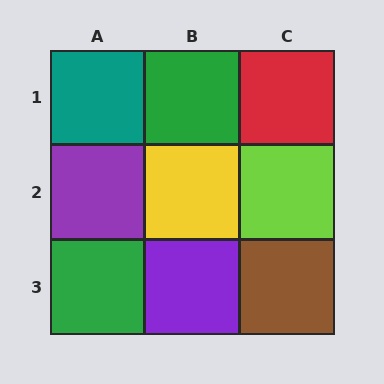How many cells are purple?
2 cells are purple.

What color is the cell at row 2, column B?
Yellow.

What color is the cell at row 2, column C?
Lime.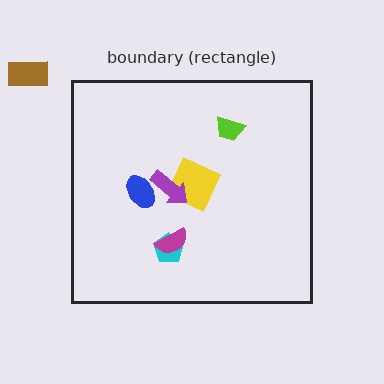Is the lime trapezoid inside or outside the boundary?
Inside.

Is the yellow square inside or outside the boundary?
Inside.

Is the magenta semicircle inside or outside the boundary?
Inside.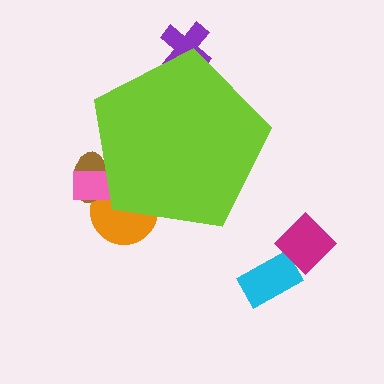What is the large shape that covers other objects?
A lime pentagon.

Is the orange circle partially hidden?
Yes, the orange circle is partially hidden behind the lime pentagon.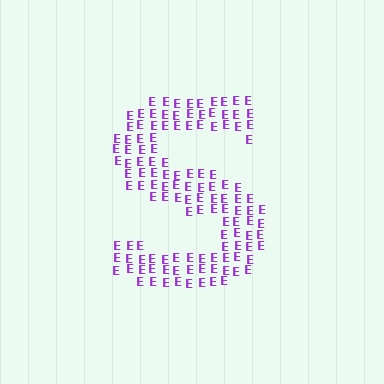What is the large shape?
The large shape is the letter S.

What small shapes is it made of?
It is made of small letter E's.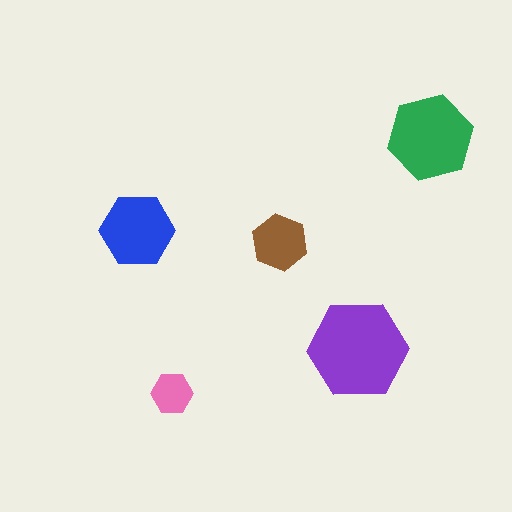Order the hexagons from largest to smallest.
the purple one, the green one, the blue one, the brown one, the pink one.